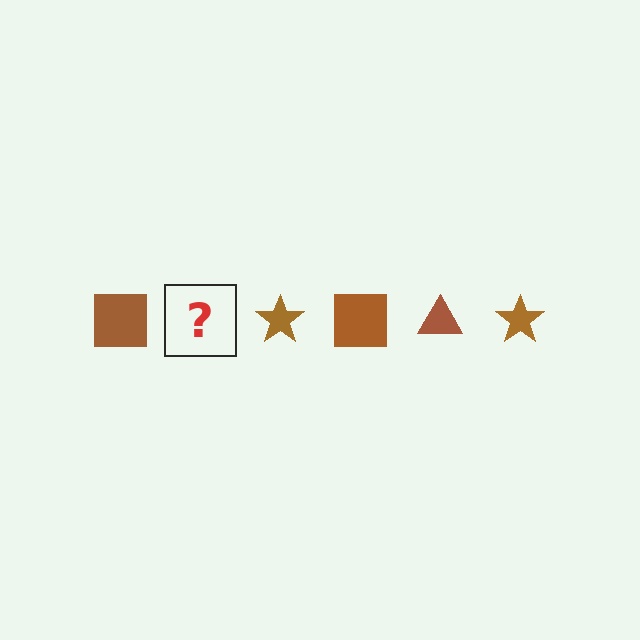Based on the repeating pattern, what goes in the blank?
The blank should be a brown triangle.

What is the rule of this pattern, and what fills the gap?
The rule is that the pattern cycles through square, triangle, star shapes in brown. The gap should be filled with a brown triangle.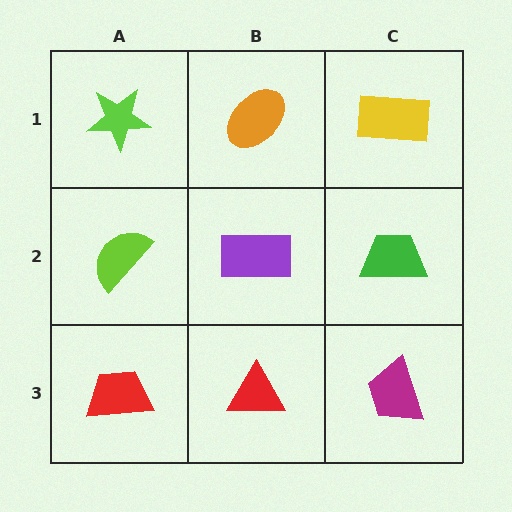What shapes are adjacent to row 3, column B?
A purple rectangle (row 2, column B), a red trapezoid (row 3, column A), a magenta trapezoid (row 3, column C).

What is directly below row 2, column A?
A red trapezoid.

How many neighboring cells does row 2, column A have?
3.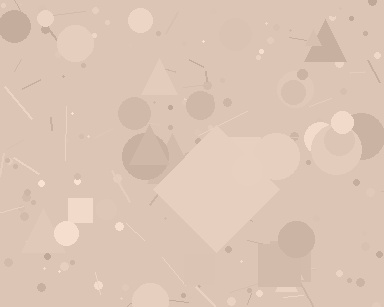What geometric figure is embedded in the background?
A diamond is embedded in the background.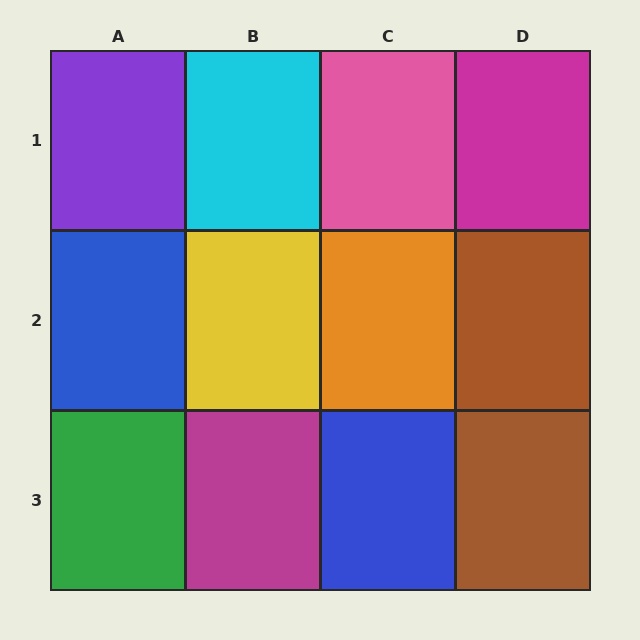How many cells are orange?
1 cell is orange.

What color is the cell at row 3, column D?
Brown.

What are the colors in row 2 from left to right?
Blue, yellow, orange, brown.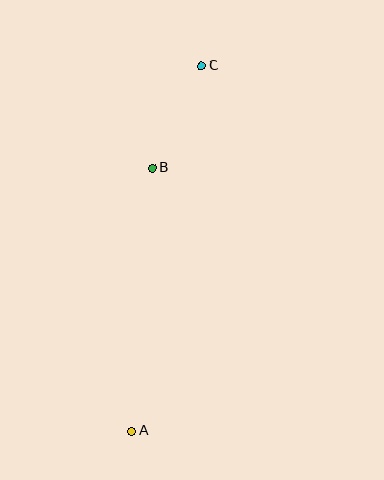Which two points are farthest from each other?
Points A and C are farthest from each other.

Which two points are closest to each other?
Points B and C are closest to each other.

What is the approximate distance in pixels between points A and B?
The distance between A and B is approximately 264 pixels.